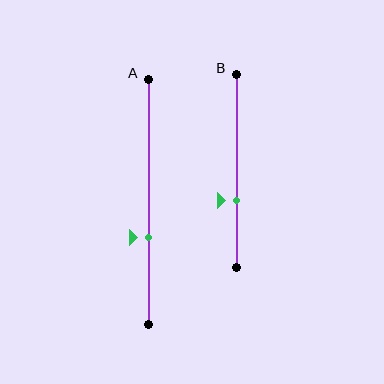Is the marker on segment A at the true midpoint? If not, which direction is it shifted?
No, the marker on segment A is shifted downward by about 15% of the segment length.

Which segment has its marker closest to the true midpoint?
Segment A has its marker closest to the true midpoint.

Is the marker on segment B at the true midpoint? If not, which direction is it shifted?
No, the marker on segment B is shifted downward by about 15% of the segment length.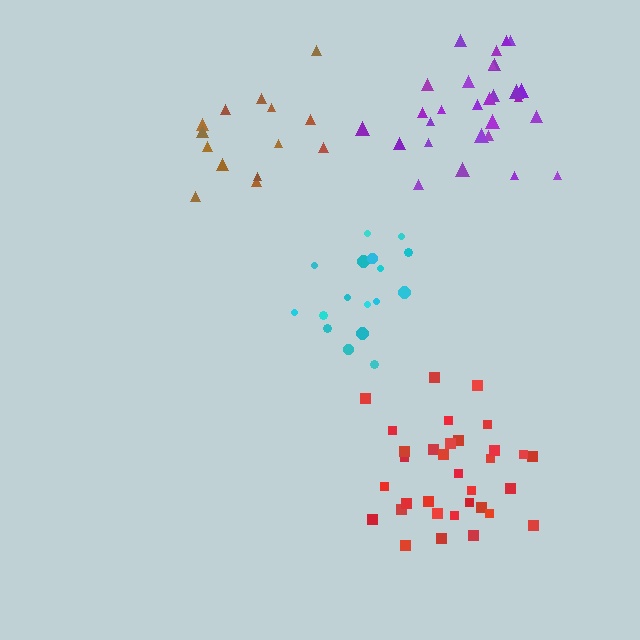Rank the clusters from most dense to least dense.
red, cyan, brown, purple.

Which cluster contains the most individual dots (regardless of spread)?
Red (33).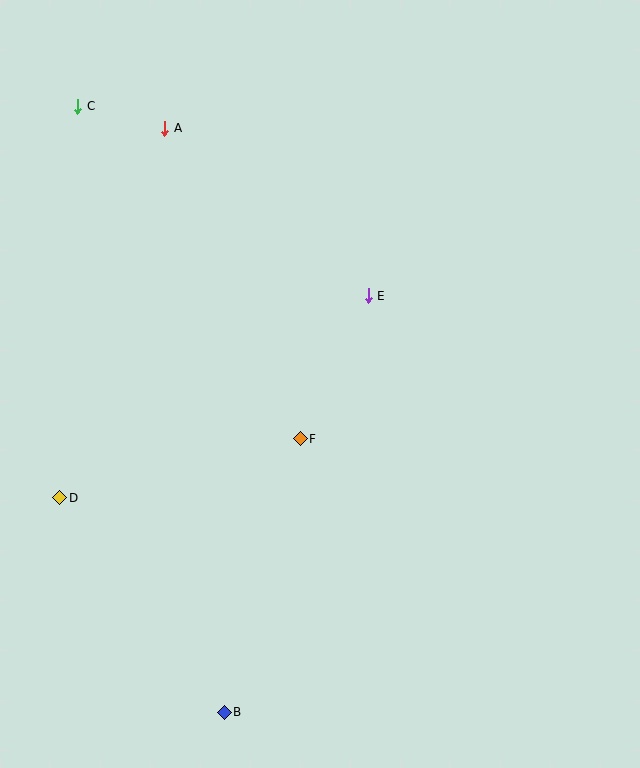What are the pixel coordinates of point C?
Point C is at (78, 106).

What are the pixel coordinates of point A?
Point A is at (165, 128).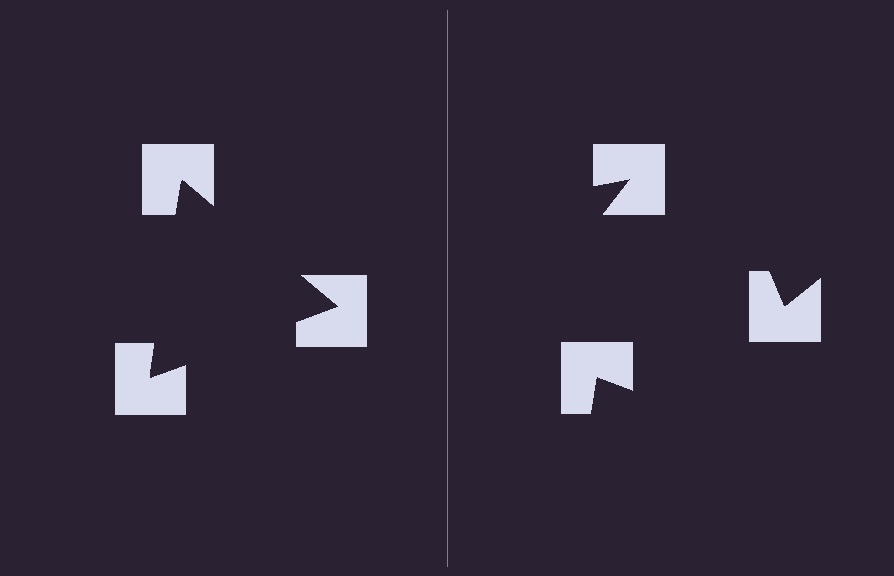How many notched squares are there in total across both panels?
6 — 3 on each side.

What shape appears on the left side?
An illusory triangle.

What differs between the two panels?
The notched squares are positioned identically on both sides; only the wedge orientations differ. On the left they align to a triangle; on the right they are misaligned.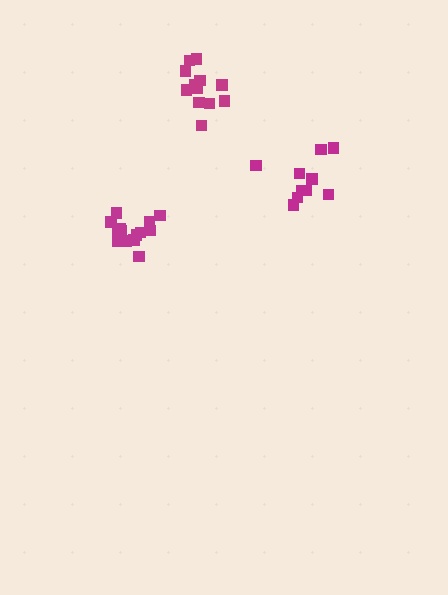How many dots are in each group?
Group 1: 15 dots, Group 2: 12 dots, Group 3: 10 dots (37 total).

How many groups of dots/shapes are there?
There are 3 groups.